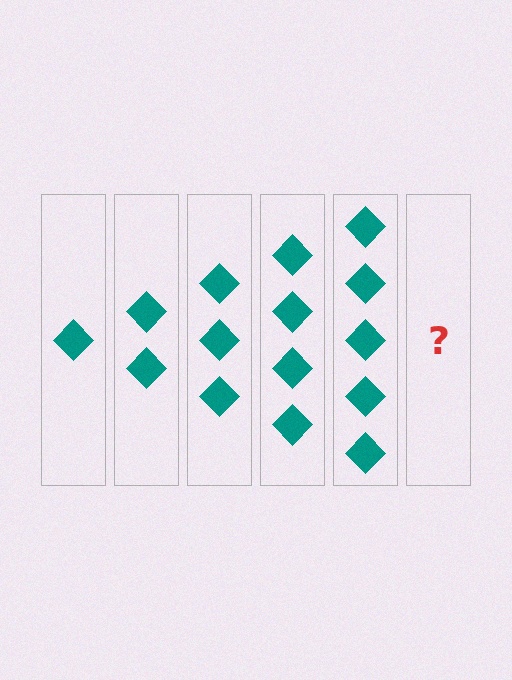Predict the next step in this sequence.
The next step is 6 diamonds.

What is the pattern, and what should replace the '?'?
The pattern is that each step adds one more diamond. The '?' should be 6 diamonds.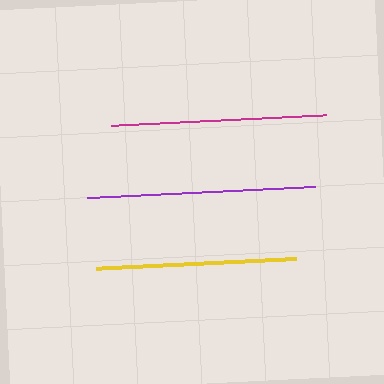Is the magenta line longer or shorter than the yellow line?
The magenta line is longer than the yellow line.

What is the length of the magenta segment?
The magenta segment is approximately 215 pixels long.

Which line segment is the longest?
The purple line is the longest at approximately 227 pixels.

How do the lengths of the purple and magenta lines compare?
The purple and magenta lines are approximately the same length.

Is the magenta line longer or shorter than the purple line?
The purple line is longer than the magenta line.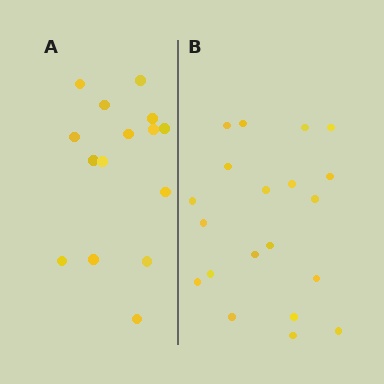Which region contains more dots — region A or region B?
Region B (the right region) has more dots.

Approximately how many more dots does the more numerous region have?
Region B has about 5 more dots than region A.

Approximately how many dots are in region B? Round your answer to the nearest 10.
About 20 dots.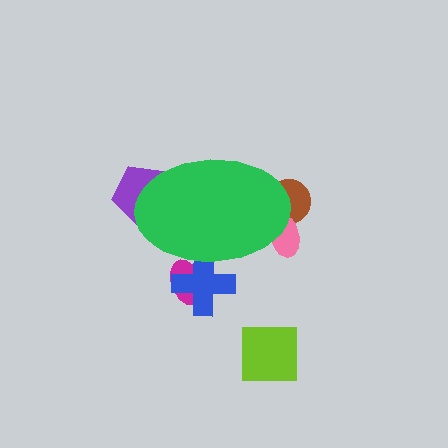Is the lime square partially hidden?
No, the lime square is fully visible.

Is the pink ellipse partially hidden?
Yes, the pink ellipse is partially hidden behind the green ellipse.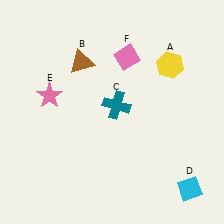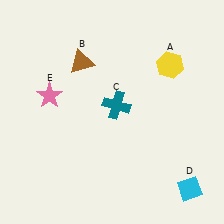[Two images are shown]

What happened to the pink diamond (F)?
The pink diamond (F) was removed in Image 2. It was in the top-right area of Image 1.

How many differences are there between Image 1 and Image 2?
There is 1 difference between the two images.